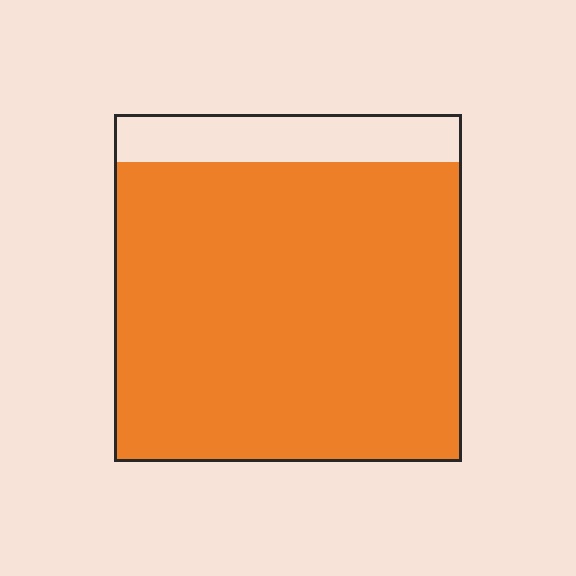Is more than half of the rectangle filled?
Yes.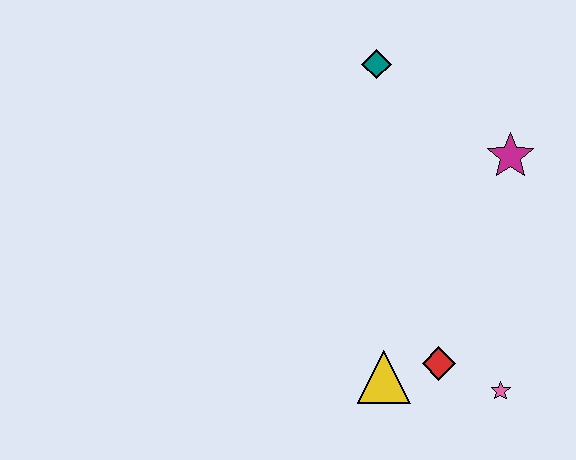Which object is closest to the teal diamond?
The magenta star is closest to the teal diamond.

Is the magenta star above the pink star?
Yes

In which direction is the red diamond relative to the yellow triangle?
The red diamond is to the right of the yellow triangle.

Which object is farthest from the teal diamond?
The pink star is farthest from the teal diamond.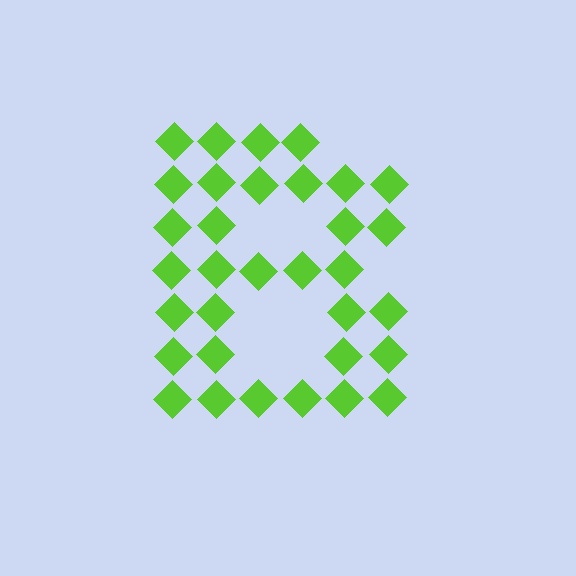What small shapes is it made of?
It is made of small diamonds.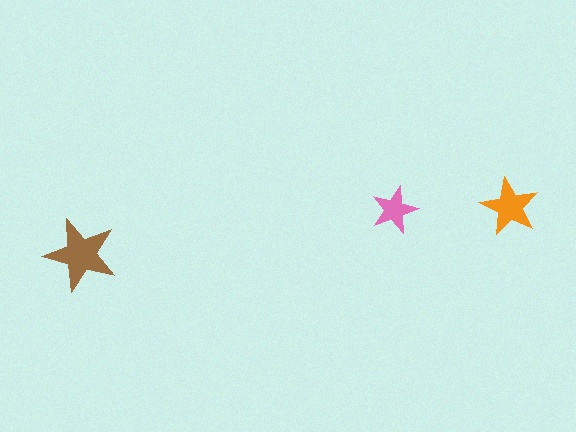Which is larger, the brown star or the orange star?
The brown one.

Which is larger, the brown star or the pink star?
The brown one.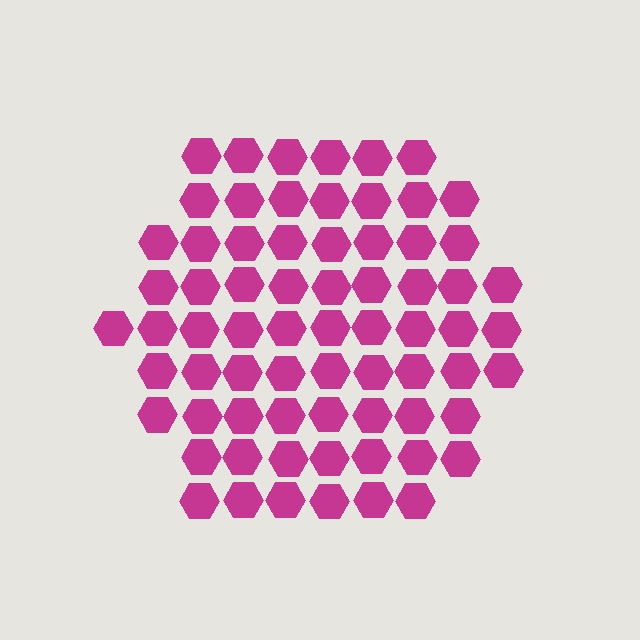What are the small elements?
The small elements are hexagons.